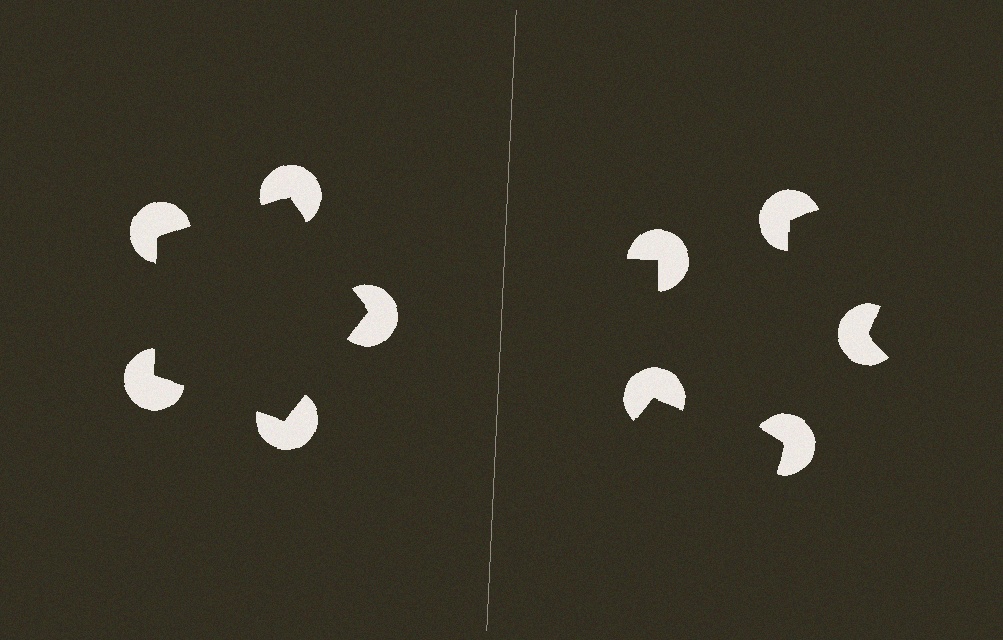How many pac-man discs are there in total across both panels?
10 — 5 on each side.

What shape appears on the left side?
An illusory pentagon.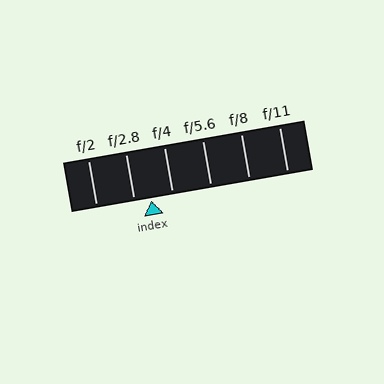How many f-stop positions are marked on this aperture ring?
There are 6 f-stop positions marked.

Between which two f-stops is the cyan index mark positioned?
The index mark is between f/2.8 and f/4.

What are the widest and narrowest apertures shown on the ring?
The widest aperture shown is f/2 and the narrowest is f/11.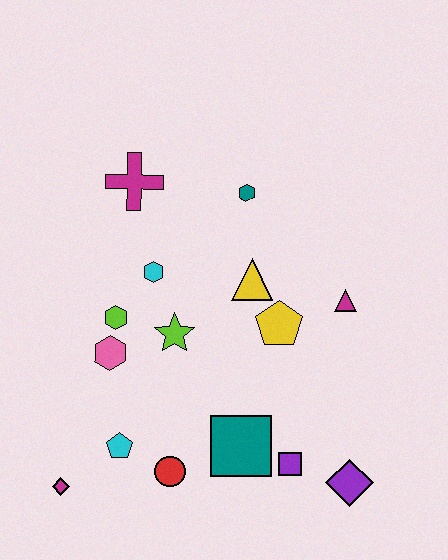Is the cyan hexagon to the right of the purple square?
No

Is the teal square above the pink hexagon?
No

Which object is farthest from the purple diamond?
The magenta cross is farthest from the purple diamond.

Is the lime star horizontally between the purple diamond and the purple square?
No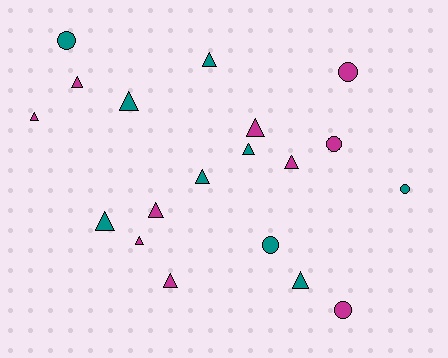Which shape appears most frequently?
Triangle, with 13 objects.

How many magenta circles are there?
There are 3 magenta circles.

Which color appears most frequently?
Magenta, with 10 objects.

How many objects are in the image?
There are 19 objects.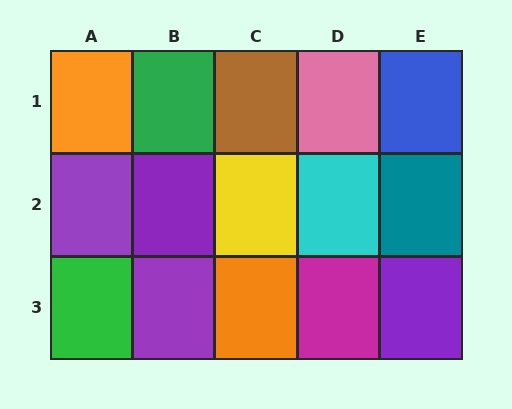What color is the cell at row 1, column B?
Green.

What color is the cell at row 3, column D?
Magenta.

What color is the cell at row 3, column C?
Orange.